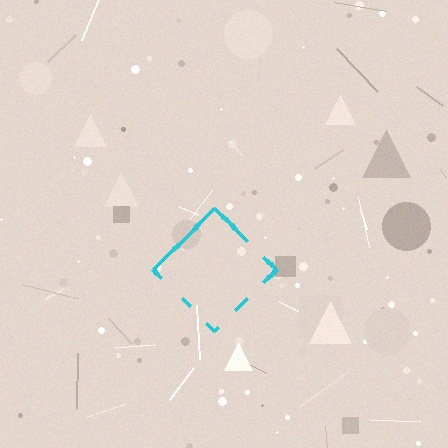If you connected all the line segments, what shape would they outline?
They would outline a diamond.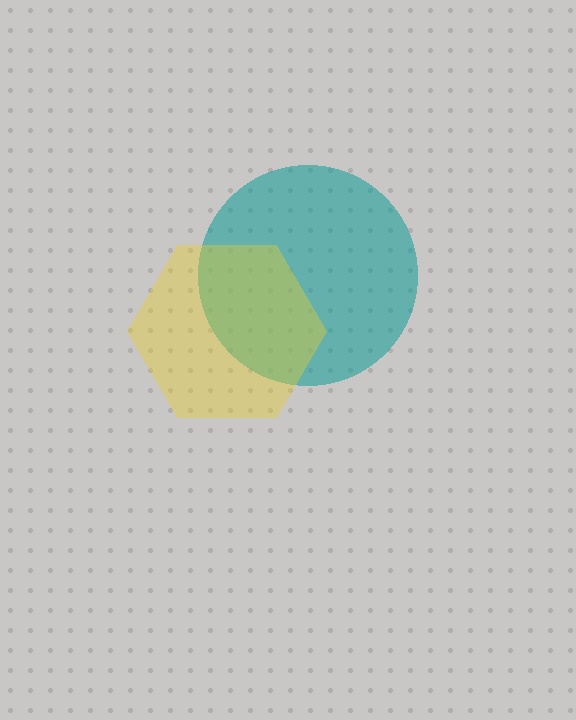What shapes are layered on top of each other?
The layered shapes are: a teal circle, a yellow hexagon.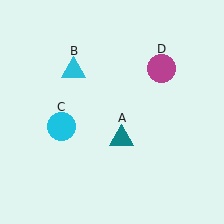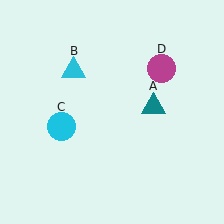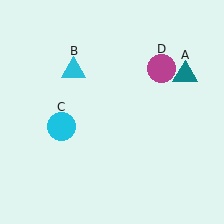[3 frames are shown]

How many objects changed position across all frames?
1 object changed position: teal triangle (object A).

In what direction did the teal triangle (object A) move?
The teal triangle (object A) moved up and to the right.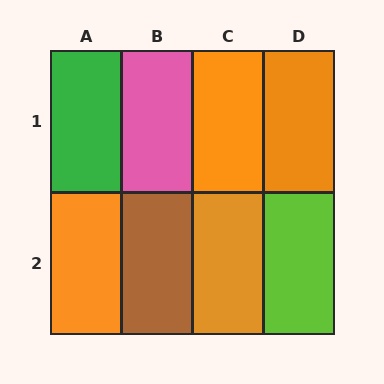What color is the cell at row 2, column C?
Orange.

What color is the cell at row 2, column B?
Brown.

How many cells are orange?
4 cells are orange.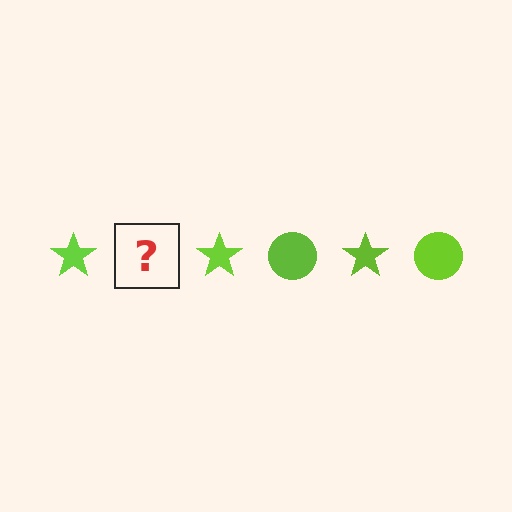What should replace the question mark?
The question mark should be replaced with a lime circle.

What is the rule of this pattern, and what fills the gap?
The rule is that the pattern cycles through star, circle shapes in lime. The gap should be filled with a lime circle.